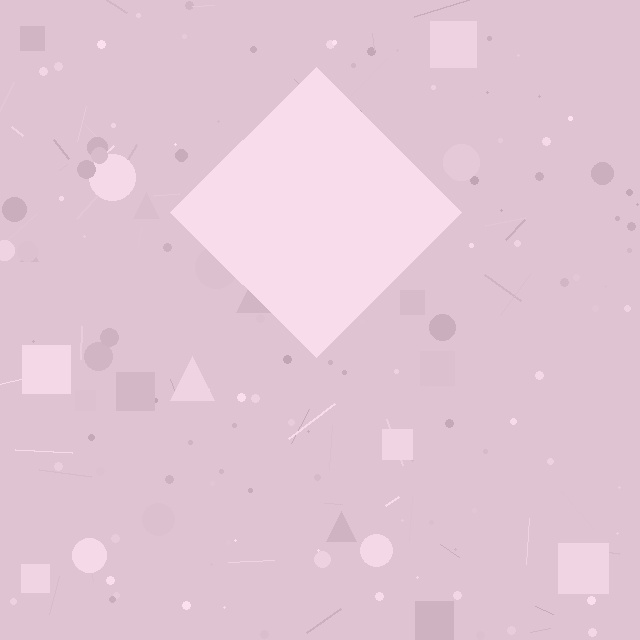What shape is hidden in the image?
A diamond is hidden in the image.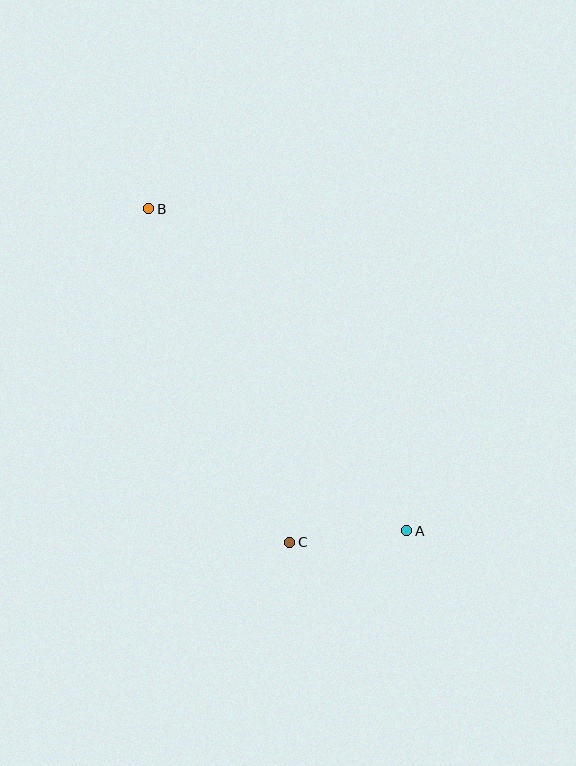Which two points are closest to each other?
Points A and C are closest to each other.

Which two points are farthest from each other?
Points A and B are farthest from each other.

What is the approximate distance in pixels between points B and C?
The distance between B and C is approximately 362 pixels.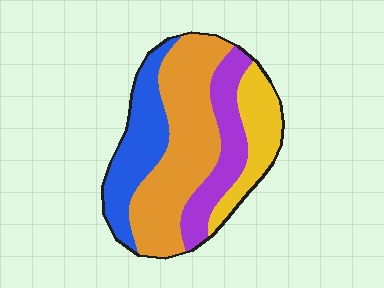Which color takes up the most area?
Orange, at roughly 40%.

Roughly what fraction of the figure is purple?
Purple covers 19% of the figure.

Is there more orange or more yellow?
Orange.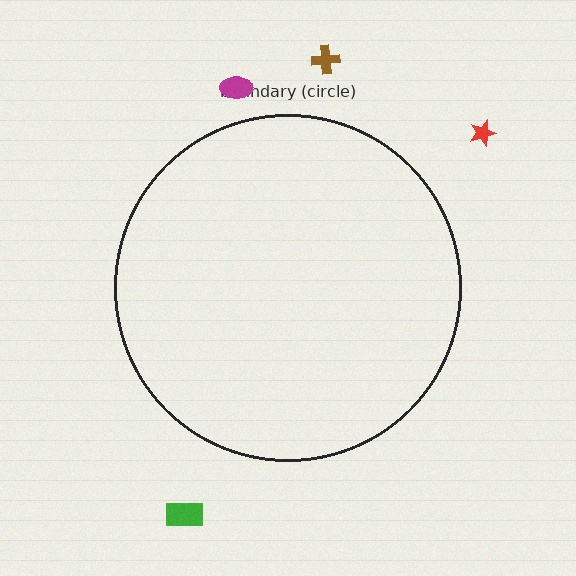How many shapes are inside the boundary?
0 inside, 4 outside.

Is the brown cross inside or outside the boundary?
Outside.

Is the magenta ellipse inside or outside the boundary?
Outside.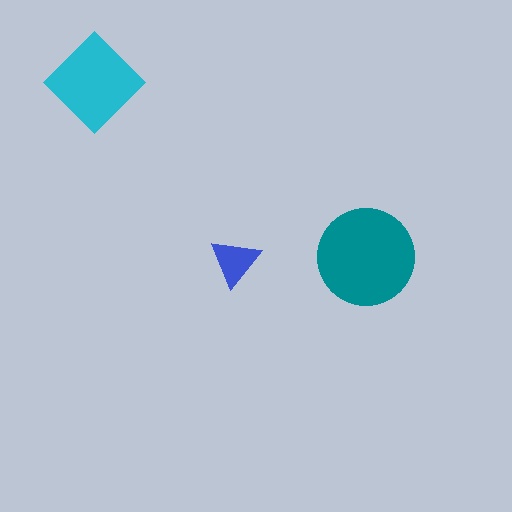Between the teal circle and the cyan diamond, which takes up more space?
The teal circle.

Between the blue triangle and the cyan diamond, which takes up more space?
The cyan diamond.